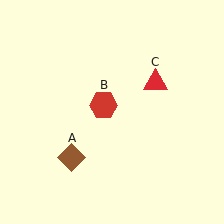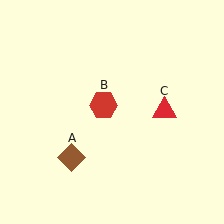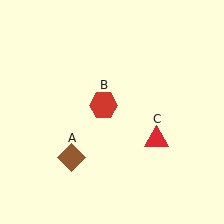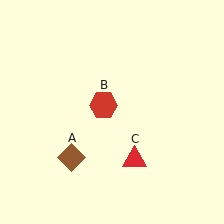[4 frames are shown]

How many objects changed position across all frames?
1 object changed position: red triangle (object C).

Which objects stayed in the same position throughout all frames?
Brown diamond (object A) and red hexagon (object B) remained stationary.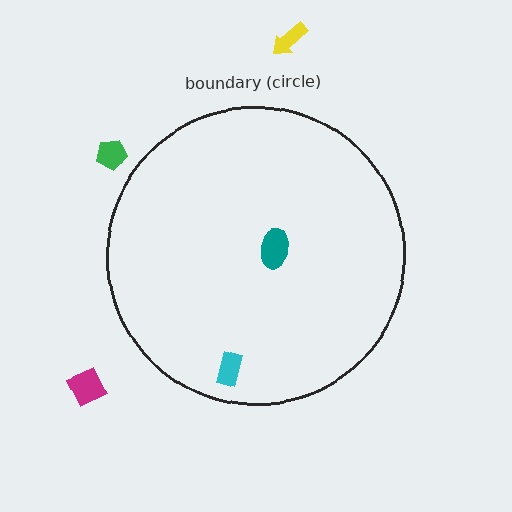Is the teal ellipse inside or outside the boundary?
Inside.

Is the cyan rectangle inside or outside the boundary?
Inside.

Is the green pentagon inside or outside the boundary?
Outside.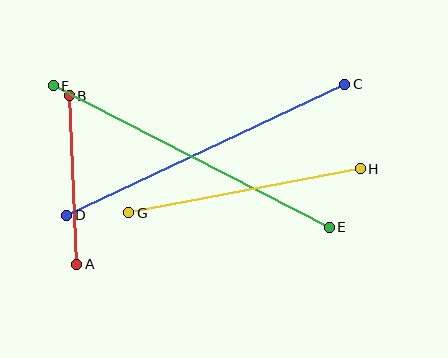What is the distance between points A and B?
The distance is approximately 168 pixels.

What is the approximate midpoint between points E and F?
The midpoint is at approximately (191, 157) pixels.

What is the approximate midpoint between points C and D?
The midpoint is at approximately (206, 150) pixels.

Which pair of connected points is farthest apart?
Points E and F are farthest apart.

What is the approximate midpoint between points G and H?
The midpoint is at approximately (245, 191) pixels.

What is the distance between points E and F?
The distance is approximately 310 pixels.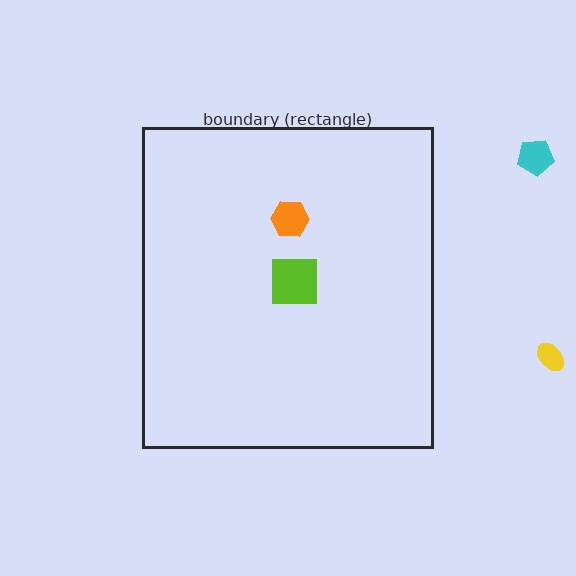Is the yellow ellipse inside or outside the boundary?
Outside.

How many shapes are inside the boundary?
2 inside, 2 outside.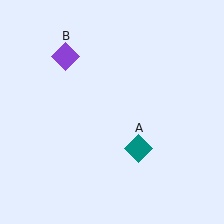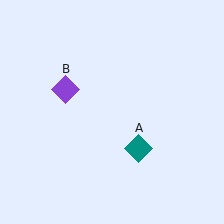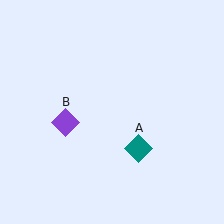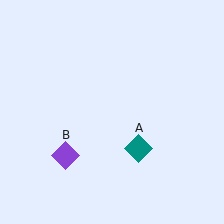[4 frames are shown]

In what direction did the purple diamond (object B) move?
The purple diamond (object B) moved down.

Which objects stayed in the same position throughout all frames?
Teal diamond (object A) remained stationary.